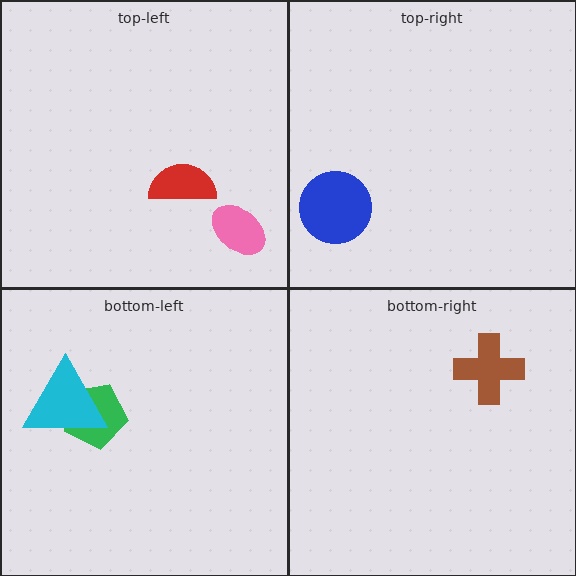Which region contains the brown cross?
The bottom-right region.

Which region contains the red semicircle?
The top-left region.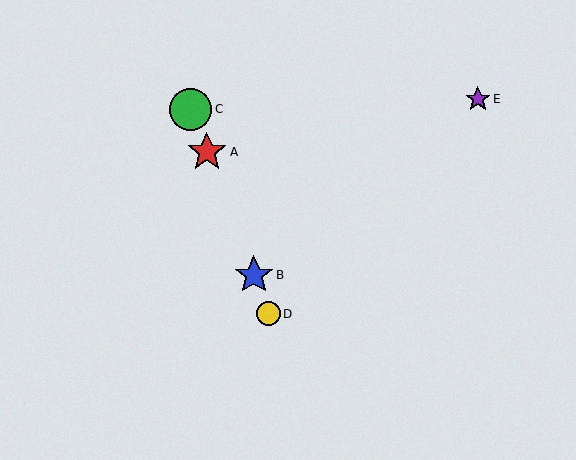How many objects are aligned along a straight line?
4 objects (A, B, C, D) are aligned along a straight line.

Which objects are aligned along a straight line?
Objects A, B, C, D are aligned along a straight line.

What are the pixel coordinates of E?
Object E is at (478, 99).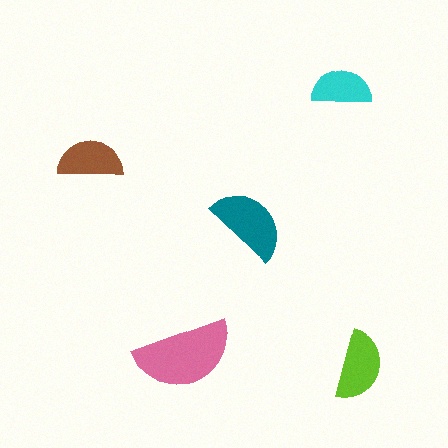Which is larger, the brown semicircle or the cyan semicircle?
The brown one.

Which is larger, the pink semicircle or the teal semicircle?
The pink one.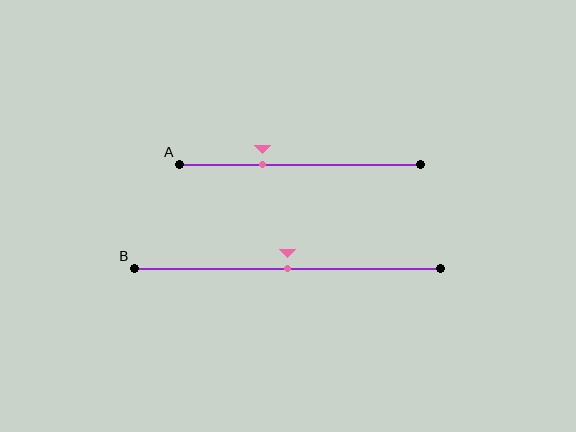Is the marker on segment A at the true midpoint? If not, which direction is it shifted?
No, the marker on segment A is shifted to the left by about 16% of the segment length.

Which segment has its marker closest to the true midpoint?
Segment B has its marker closest to the true midpoint.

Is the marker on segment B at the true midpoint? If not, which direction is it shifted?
Yes, the marker on segment B is at the true midpoint.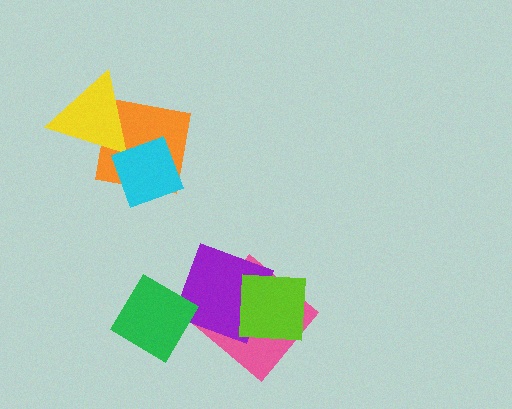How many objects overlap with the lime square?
2 objects overlap with the lime square.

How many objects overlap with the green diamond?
1 object overlaps with the green diamond.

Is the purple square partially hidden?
Yes, it is partially covered by another shape.